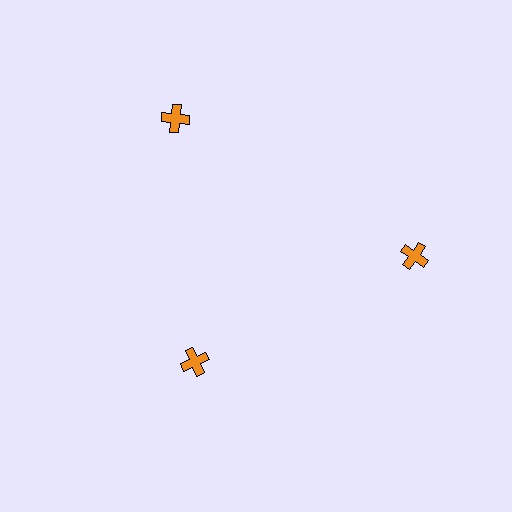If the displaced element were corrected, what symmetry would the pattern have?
It would have 3-fold rotational symmetry — the pattern would map onto itself every 120 degrees.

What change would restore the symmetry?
The symmetry would be restored by moving it outward, back onto the ring so that all 3 crosses sit at equal angles and equal distance from the center.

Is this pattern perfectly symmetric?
No. The 3 orange crosses are arranged in a ring, but one element near the 7 o'clock position is pulled inward toward the center, breaking the 3-fold rotational symmetry.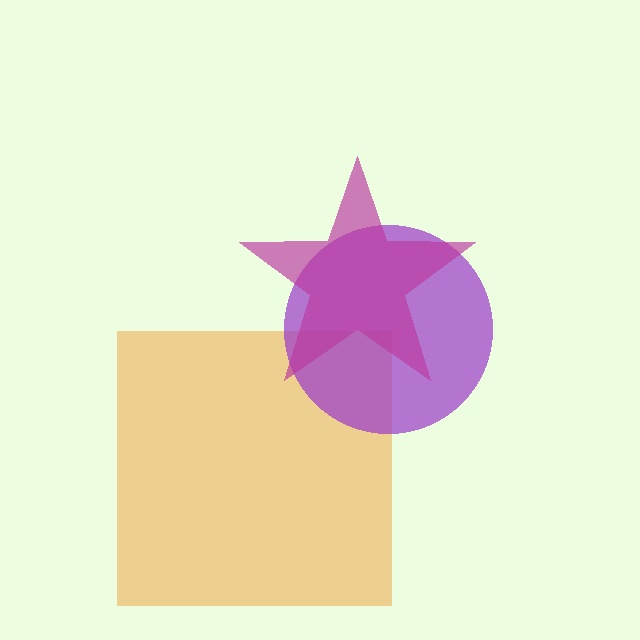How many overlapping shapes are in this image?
There are 3 overlapping shapes in the image.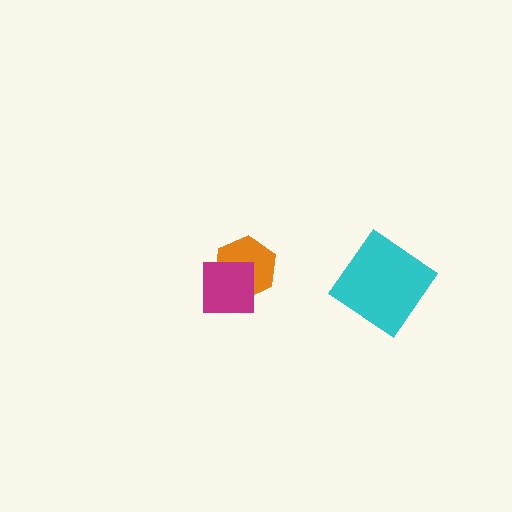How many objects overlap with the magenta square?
1 object overlaps with the magenta square.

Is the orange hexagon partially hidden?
Yes, it is partially covered by another shape.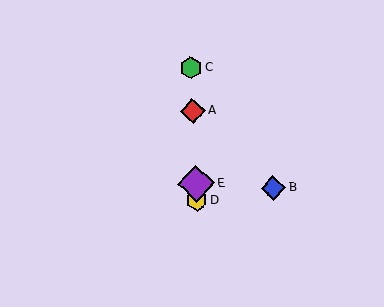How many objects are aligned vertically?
4 objects (A, C, D, E) are aligned vertically.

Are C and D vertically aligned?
Yes, both are at x≈191.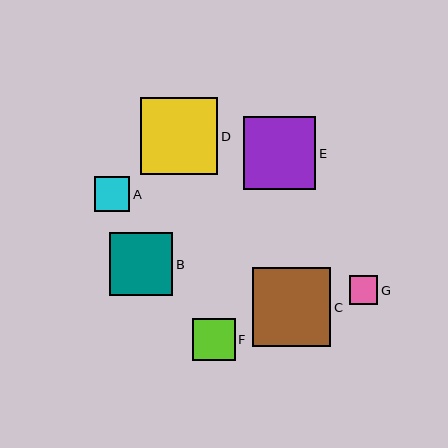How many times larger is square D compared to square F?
Square D is approximately 1.8 times the size of square F.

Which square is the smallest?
Square G is the smallest with a size of approximately 29 pixels.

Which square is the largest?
Square C is the largest with a size of approximately 79 pixels.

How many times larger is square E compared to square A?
Square E is approximately 2.1 times the size of square A.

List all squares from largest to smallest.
From largest to smallest: C, D, E, B, F, A, G.